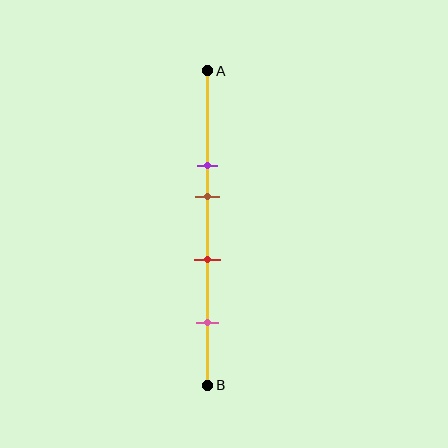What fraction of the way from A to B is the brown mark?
The brown mark is approximately 40% (0.4) of the way from A to B.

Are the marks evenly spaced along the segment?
No, the marks are not evenly spaced.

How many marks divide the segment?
There are 4 marks dividing the segment.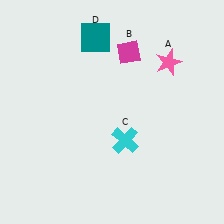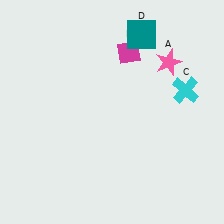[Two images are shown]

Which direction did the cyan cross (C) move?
The cyan cross (C) moved right.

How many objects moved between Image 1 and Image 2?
2 objects moved between the two images.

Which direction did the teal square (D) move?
The teal square (D) moved right.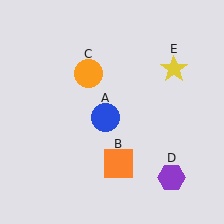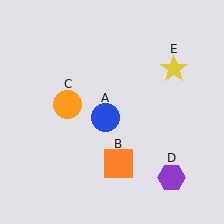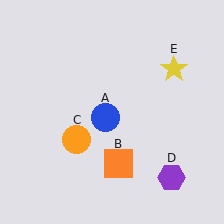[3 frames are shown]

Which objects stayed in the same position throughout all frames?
Blue circle (object A) and orange square (object B) and purple hexagon (object D) and yellow star (object E) remained stationary.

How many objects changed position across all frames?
1 object changed position: orange circle (object C).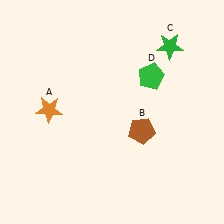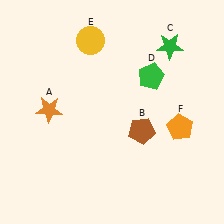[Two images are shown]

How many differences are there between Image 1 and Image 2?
There are 2 differences between the two images.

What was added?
A yellow circle (E), an orange pentagon (F) were added in Image 2.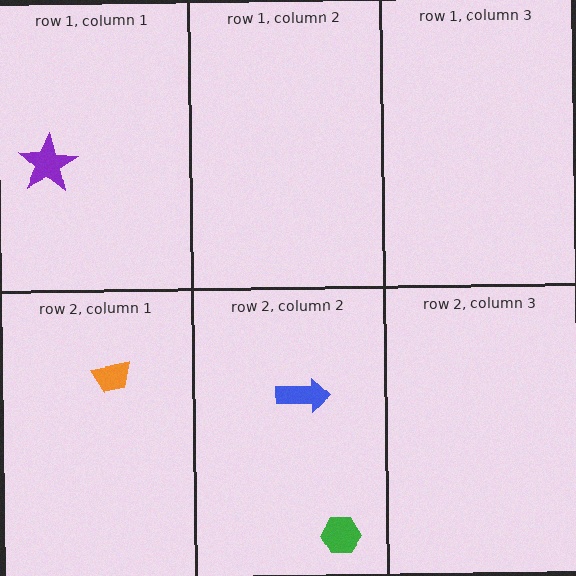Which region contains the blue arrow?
The row 2, column 2 region.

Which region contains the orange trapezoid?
The row 2, column 1 region.